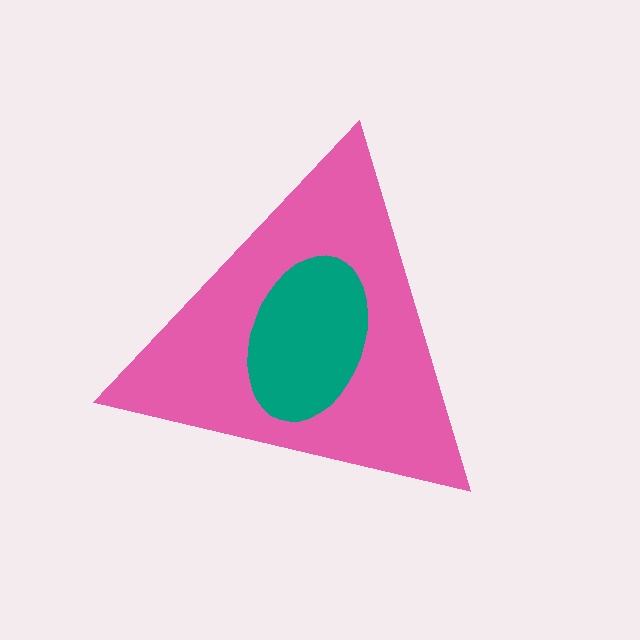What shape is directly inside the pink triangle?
The teal ellipse.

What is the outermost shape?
The pink triangle.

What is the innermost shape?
The teal ellipse.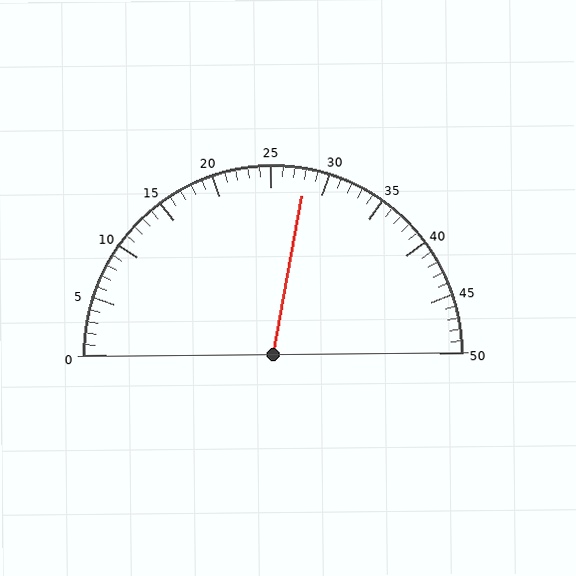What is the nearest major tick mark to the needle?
The nearest major tick mark is 30.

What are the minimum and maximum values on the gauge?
The gauge ranges from 0 to 50.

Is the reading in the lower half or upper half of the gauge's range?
The reading is in the upper half of the range (0 to 50).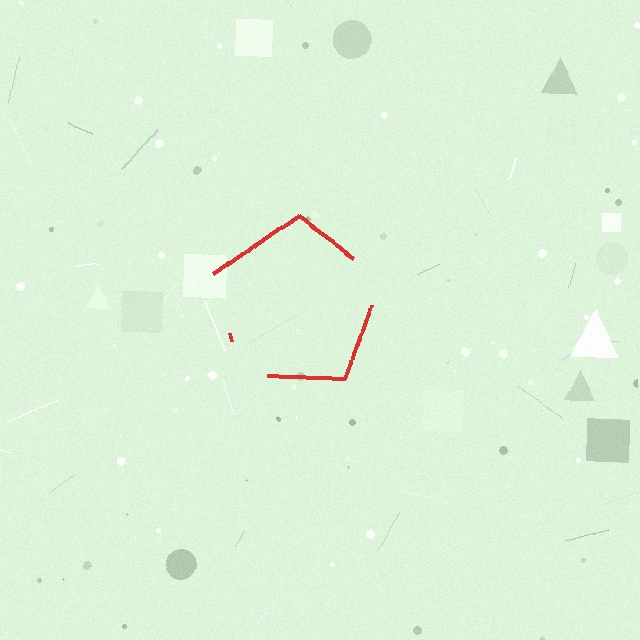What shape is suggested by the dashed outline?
The dashed outline suggests a pentagon.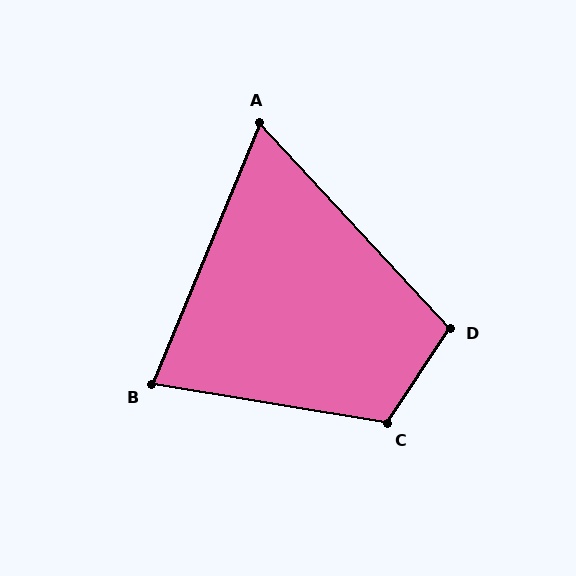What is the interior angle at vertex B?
Approximately 77 degrees (acute).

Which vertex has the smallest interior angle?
A, at approximately 65 degrees.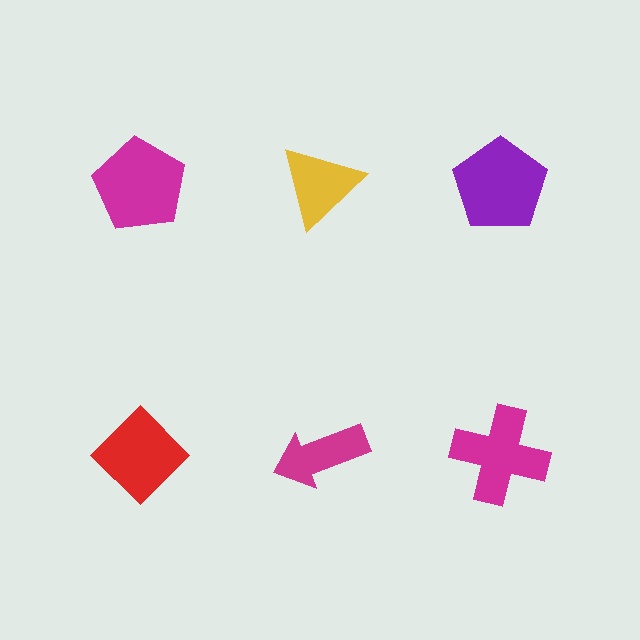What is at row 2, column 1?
A red diamond.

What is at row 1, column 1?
A magenta pentagon.